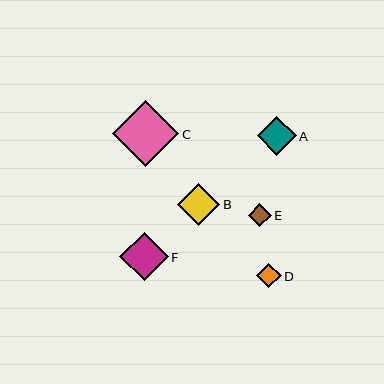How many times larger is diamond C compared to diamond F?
Diamond C is approximately 1.4 times the size of diamond F.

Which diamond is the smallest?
Diamond E is the smallest with a size of approximately 23 pixels.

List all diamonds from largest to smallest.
From largest to smallest: C, F, B, A, D, E.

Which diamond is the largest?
Diamond C is the largest with a size of approximately 66 pixels.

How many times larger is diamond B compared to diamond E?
Diamond B is approximately 1.8 times the size of diamond E.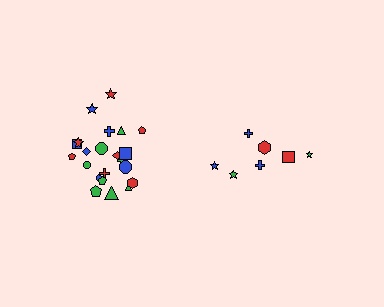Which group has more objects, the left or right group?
The left group.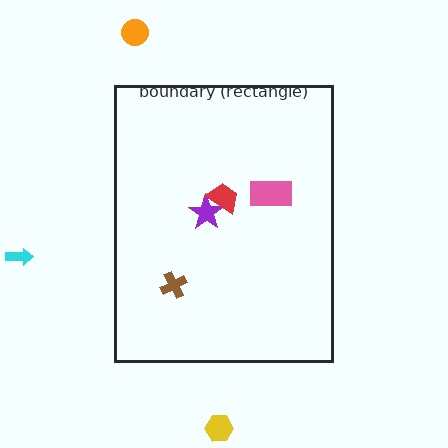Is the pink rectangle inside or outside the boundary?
Inside.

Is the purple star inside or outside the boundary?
Inside.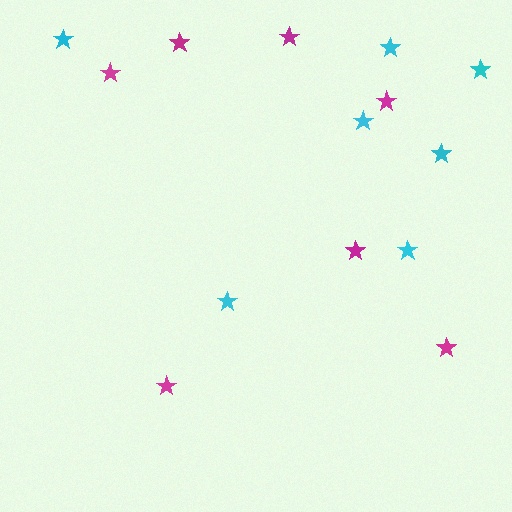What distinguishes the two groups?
There are 2 groups: one group of cyan stars (7) and one group of magenta stars (7).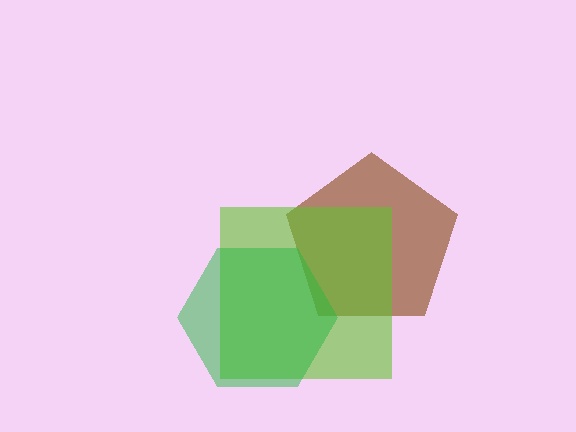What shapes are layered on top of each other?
The layered shapes are: a brown pentagon, a lime square, a green hexagon.